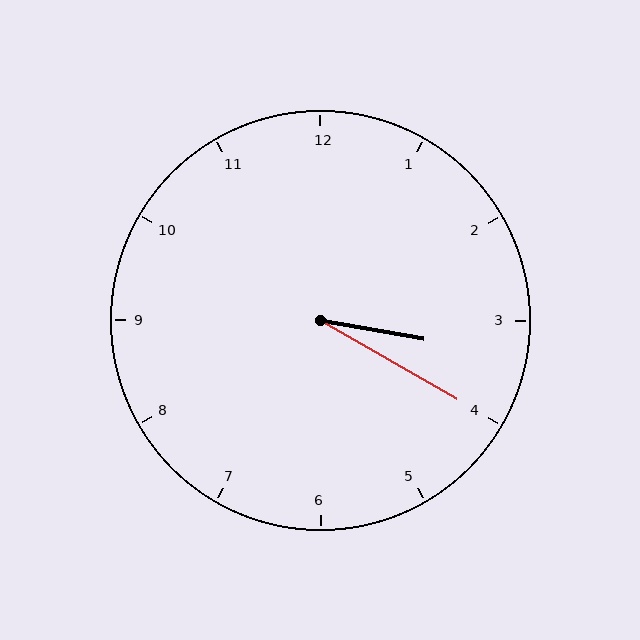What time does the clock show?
3:20.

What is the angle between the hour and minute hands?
Approximately 20 degrees.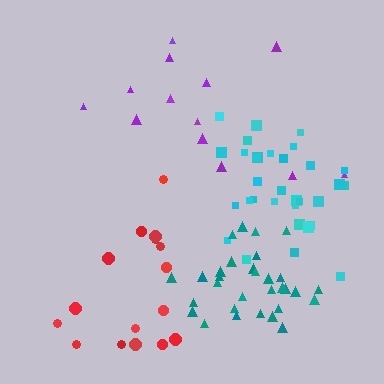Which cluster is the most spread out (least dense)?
Purple.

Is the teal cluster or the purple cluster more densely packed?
Teal.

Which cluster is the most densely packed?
Cyan.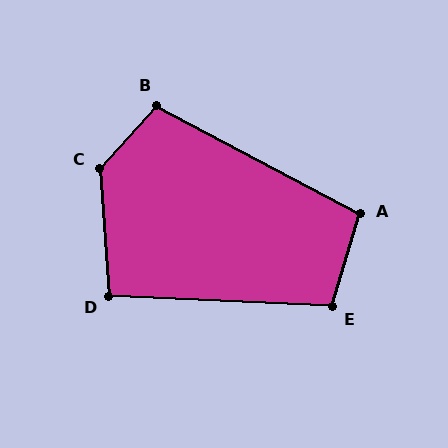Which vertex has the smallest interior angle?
D, at approximately 97 degrees.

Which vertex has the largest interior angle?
C, at approximately 134 degrees.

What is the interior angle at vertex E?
Approximately 104 degrees (obtuse).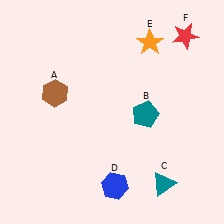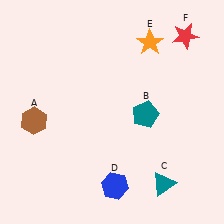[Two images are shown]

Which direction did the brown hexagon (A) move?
The brown hexagon (A) moved down.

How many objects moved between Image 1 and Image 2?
1 object moved between the two images.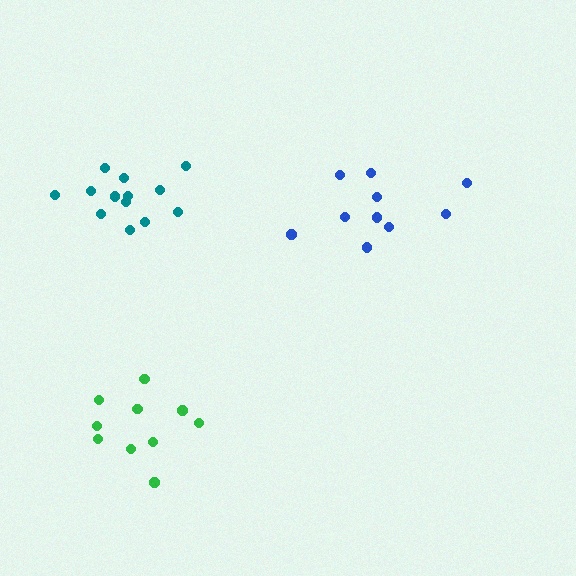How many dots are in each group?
Group 1: 13 dots, Group 2: 10 dots, Group 3: 10 dots (33 total).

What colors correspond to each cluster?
The clusters are colored: teal, green, blue.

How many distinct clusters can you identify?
There are 3 distinct clusters.